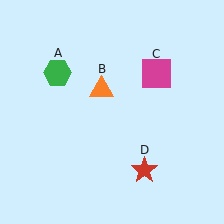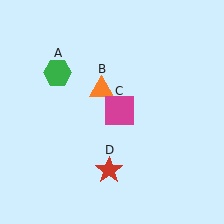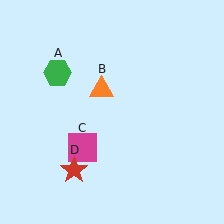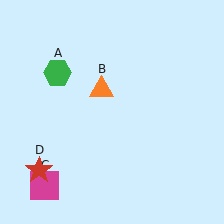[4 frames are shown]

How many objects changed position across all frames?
2 objects changed position: magenta square (object C), red star (object D).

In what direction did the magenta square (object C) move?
The magenta square (object C) moved down and to the left.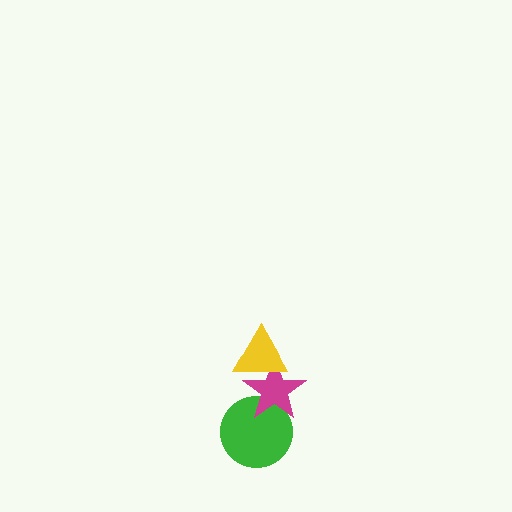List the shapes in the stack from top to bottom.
From top to bottom: the yellow triangle, the magenta star, the green circle.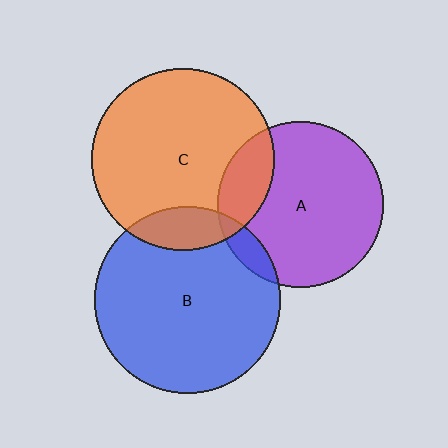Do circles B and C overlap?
Yes.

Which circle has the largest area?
Circle B (blue).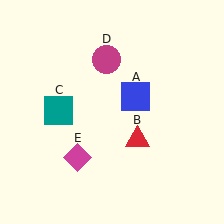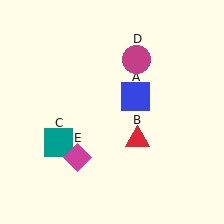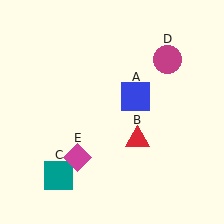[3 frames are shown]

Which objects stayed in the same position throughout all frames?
Blue square (object A) and red triangle (object B) and magenta diamond (object E) remained stationary.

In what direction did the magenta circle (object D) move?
The magenta circle (object D) moved right.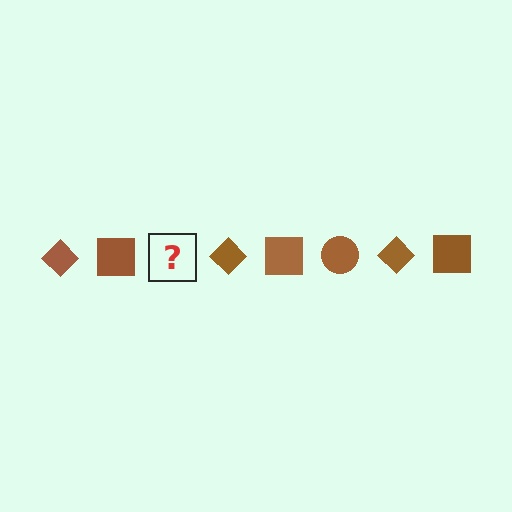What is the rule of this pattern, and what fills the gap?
The rule is that the pattern cycles through diamond, square, circle shapes in brown. The gap should be filled with a brown circle.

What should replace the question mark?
The question mark should be replaced with a brown circle.